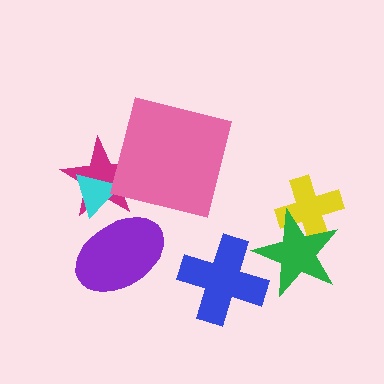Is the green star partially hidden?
Yes, it is partially covered by another shape.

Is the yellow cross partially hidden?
Yes, it is partially covered by another shape.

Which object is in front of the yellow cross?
The green star is in front of the yellow cross.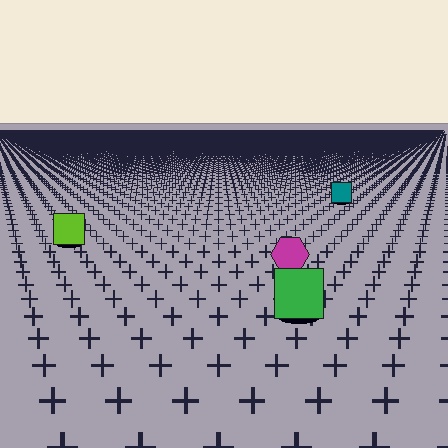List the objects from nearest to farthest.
From nearest to farthest: the green square, the magenta hexagon, the lime square, the teal square.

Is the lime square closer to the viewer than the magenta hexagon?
No. The magenta hexagon is closer — you can tell from the texture gradient: the ground texture is coarser near it.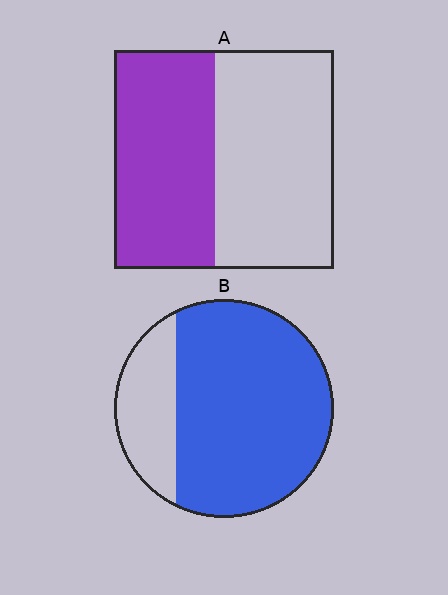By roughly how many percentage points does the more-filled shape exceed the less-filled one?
By roughly 30 percentage points (B over A).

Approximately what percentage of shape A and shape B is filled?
A is approximately 45% and B is approximately 75%.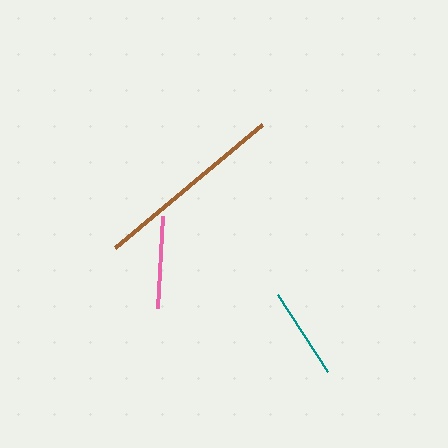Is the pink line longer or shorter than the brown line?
The brown line is longer than the pink line.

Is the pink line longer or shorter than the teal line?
The pink line is longer than the teal line.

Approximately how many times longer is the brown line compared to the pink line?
The brown line is approximately 2.1 times the length of the pink line.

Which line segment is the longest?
The brown line is the longest at approximately 192 pixels.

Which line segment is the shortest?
The teal line is the shortest at approximately 92 pixels.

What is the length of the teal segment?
The teal segment is approximately 92 pixels long.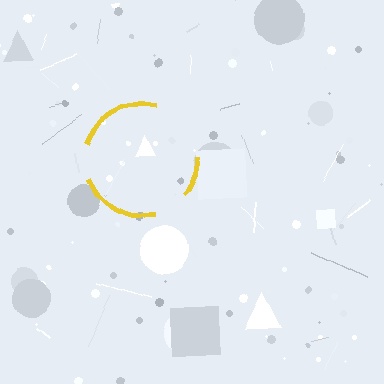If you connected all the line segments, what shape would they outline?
They would outline a circle.